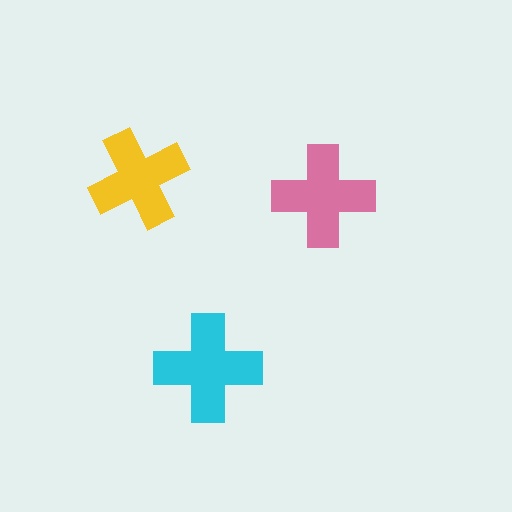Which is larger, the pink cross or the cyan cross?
The cyan one.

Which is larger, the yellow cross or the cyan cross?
The cyan one.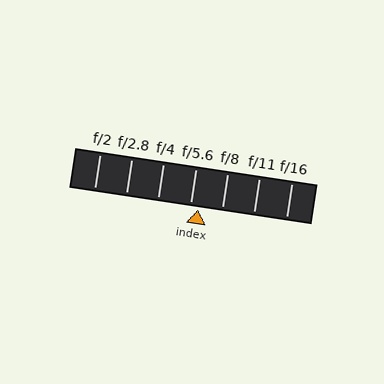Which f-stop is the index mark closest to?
The index mark is closest to f/5.6.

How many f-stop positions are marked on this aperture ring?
There are 7 f-stop positions marked.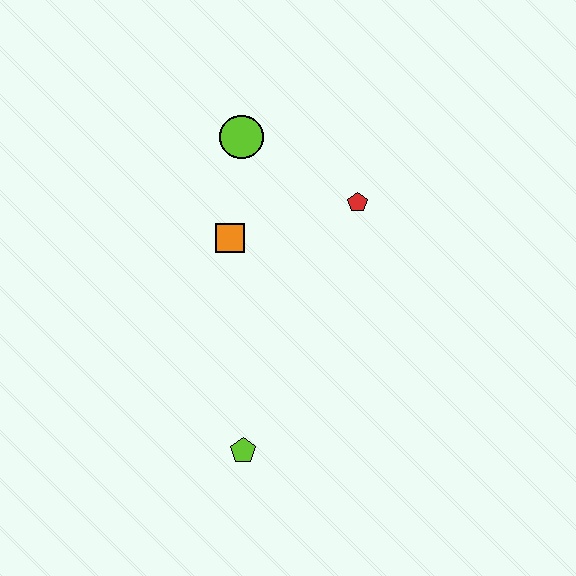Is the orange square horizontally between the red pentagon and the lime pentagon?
No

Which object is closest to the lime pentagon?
The orange square is closest to the lime pentagon.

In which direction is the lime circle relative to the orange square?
The lime circle is above the orange square.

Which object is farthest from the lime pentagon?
The lime circle is farthest from the lime pentagon.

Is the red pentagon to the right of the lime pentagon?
Yes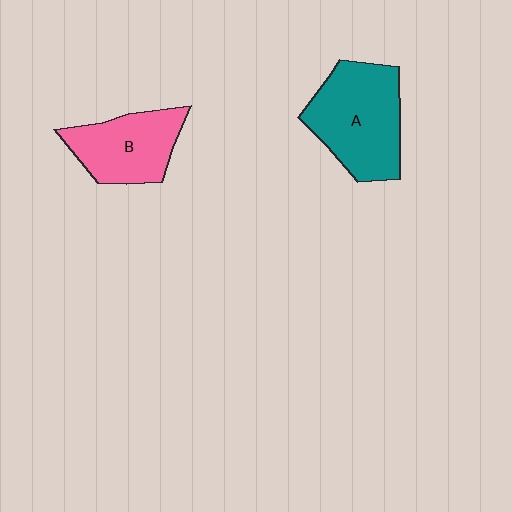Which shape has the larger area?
Shape A (teal).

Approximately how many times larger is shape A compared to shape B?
Approximately 1.3 times.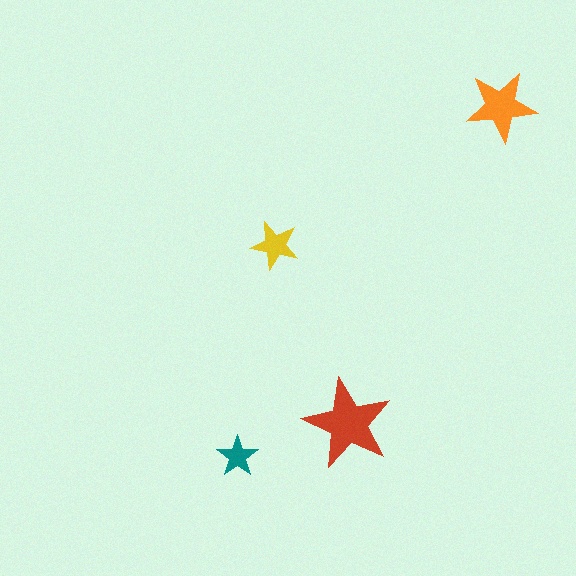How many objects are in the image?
There are 4 objects in the image.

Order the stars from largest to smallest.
the red one, the orange one, the yellow one, the teal one.